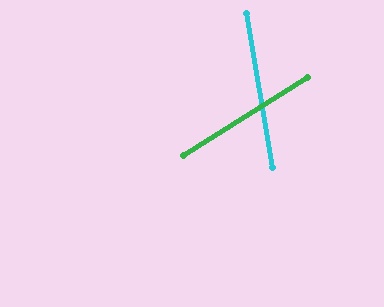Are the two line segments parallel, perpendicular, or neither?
Neither parallel nor perpendicular — they differ by about 67°.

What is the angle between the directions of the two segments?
Approximately 67 degrees.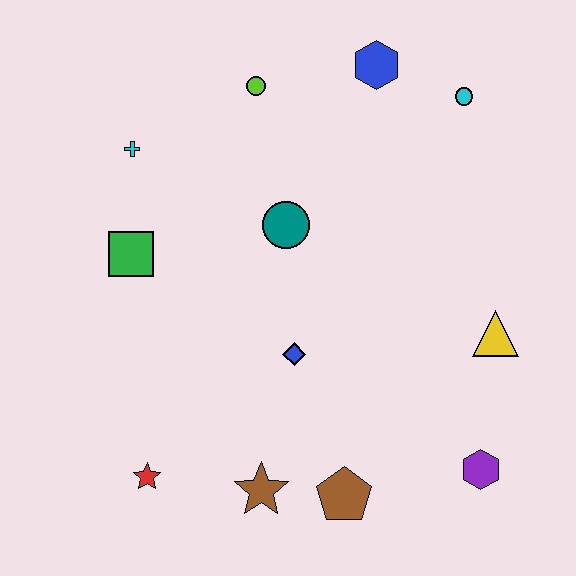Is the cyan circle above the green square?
Yes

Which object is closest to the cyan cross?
The green square is closest to the cyan cross.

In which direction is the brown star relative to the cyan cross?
The brown star is below the cyan cross.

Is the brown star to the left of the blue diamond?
Yes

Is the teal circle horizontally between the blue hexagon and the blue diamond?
No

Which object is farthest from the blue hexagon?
The red star is farthest from the blue hexagon.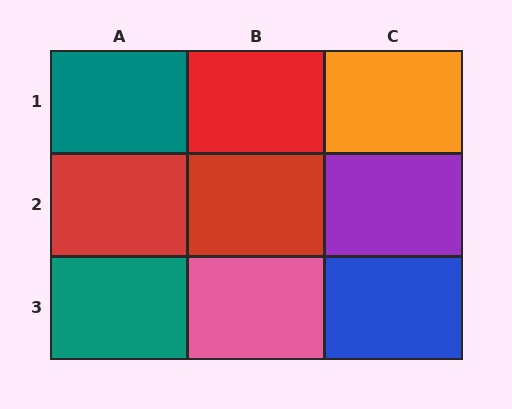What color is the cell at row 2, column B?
Red.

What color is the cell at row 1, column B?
Red.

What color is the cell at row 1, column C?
Orange.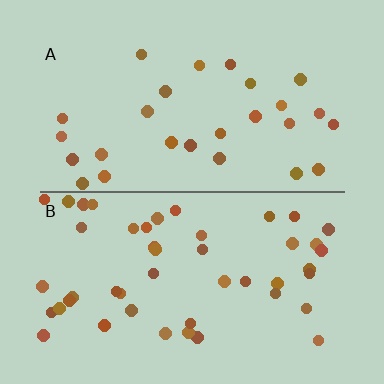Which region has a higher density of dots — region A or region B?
B (the bottom).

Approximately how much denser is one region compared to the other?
Approximately 1.7× — region B over region A.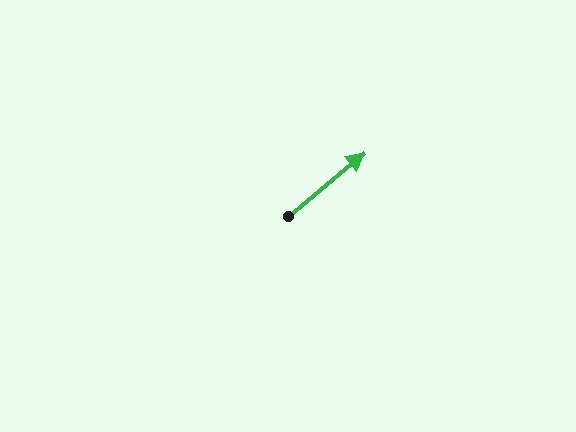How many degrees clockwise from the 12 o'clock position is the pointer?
Approximately 50 degrees.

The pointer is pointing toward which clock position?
Roughly 2 o'clock.